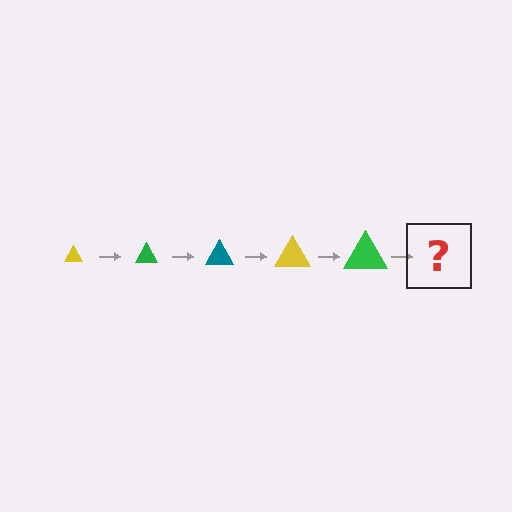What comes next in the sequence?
The next element should be a teal triangle, larger than the previous one.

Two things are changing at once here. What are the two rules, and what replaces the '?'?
The two rules are that the triangle grows larger each step and the color cycles through yellow, green, and teal. The '?' should be a teal triangle, larger than the previous one.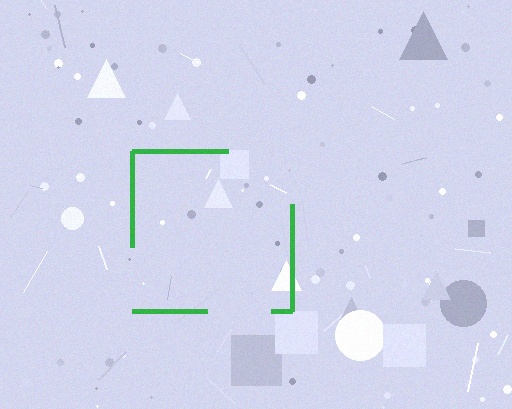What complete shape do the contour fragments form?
The contour fragments form a square.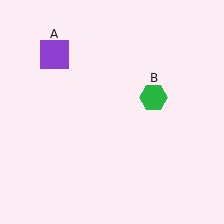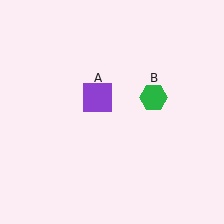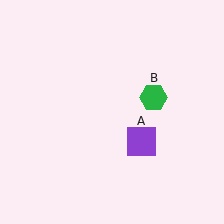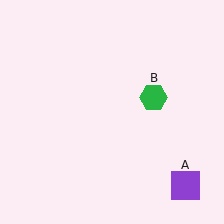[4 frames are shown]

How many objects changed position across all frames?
1 object changed position: purple square (object A).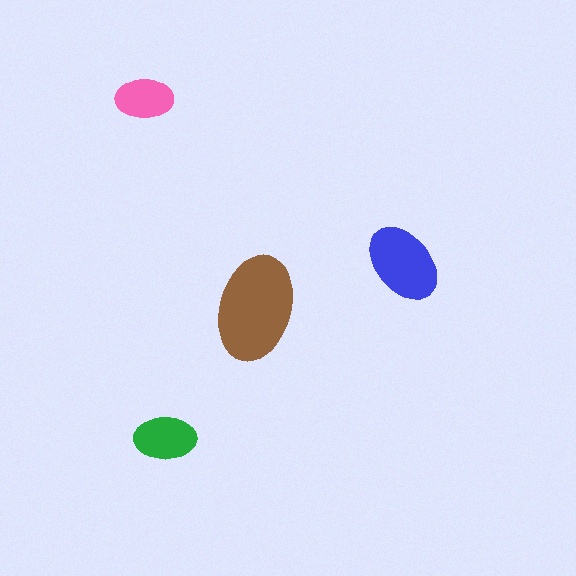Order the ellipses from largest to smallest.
the brown one, the blue one, the green one, the pink one.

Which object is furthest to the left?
The pink ellipse is leftmost.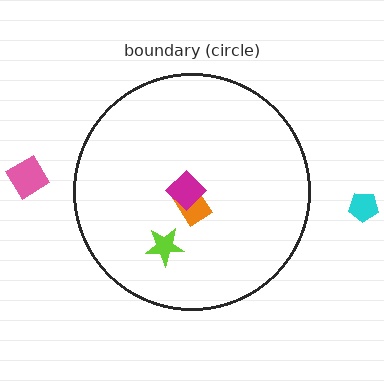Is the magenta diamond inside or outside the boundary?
Inside.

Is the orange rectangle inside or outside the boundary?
Inside.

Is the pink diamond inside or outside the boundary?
Outside.